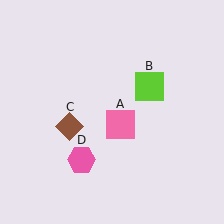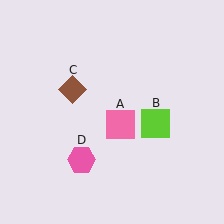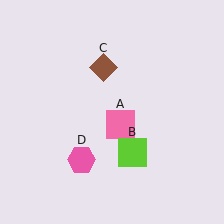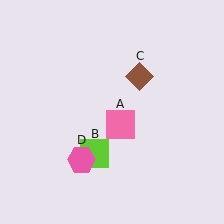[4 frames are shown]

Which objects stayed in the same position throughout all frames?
Pink square (object A) and pink hexagon (object D) remained stationary.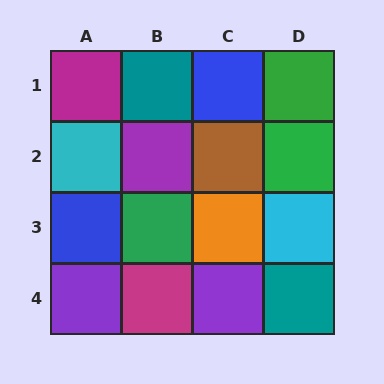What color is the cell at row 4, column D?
Teal.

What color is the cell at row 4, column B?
Magenta.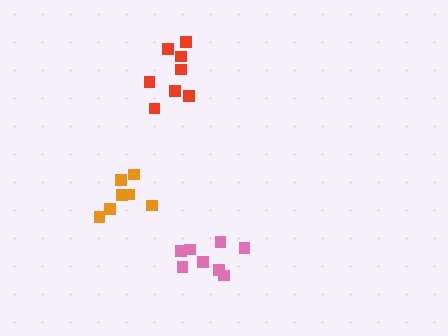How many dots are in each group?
Group 1: 8 dots, Group 2: 7 dots, Group 3: 8 dots (23 total).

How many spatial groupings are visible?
There are 3 spatial groupings.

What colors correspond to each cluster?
The clusters are colored: pink, orange, red.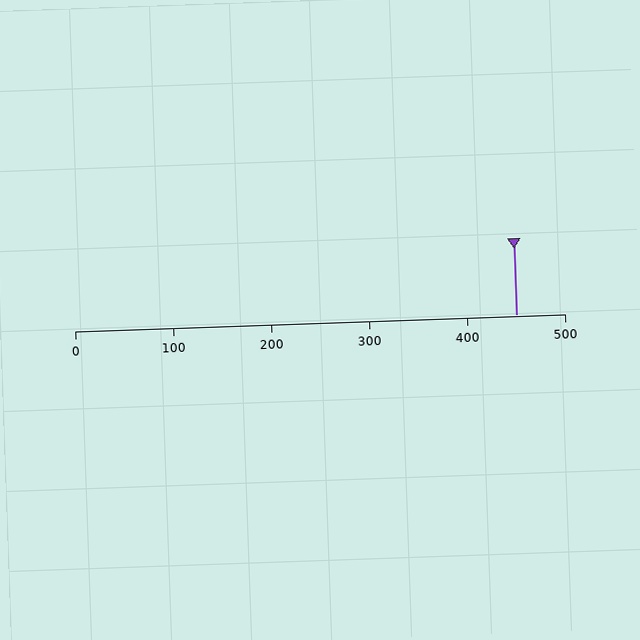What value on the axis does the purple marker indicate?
The marker indicates approximately 450.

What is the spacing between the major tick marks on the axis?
The major ticks are spaced 100 apart.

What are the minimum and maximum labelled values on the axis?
The axis runs from 0 to 500.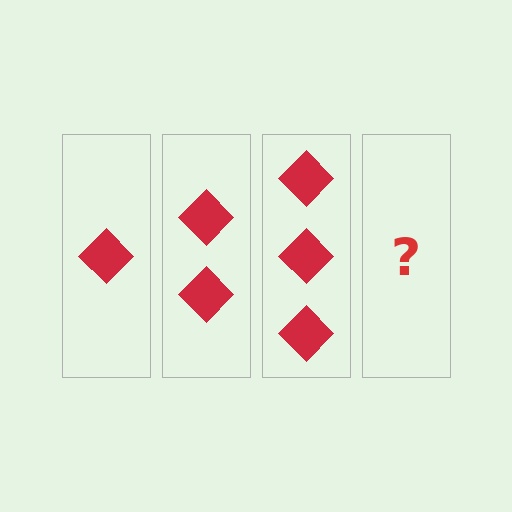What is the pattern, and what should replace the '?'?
The pattern is that each step adds one more diamond. The '?' should be 4 diamonds.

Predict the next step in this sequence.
The next step is 4 diamonds.